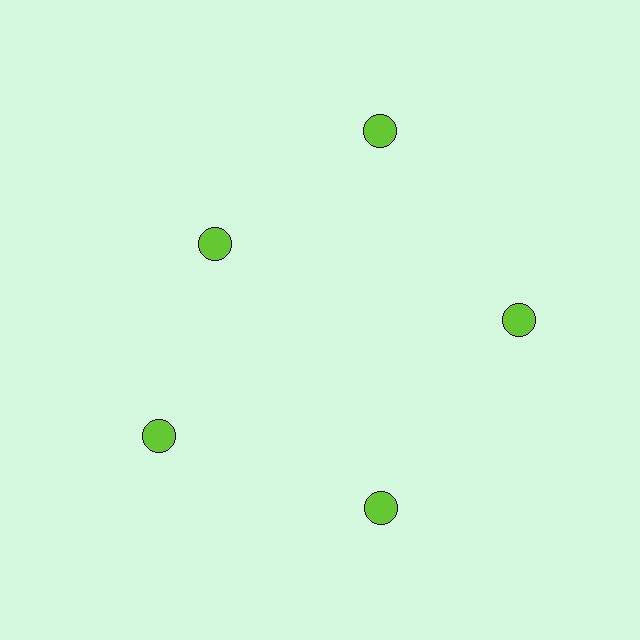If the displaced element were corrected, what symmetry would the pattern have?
It would have 5-fold rotational symmetry — the pattern would map onto itself every 72 degrees.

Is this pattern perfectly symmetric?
No. The 5 lime circles are arranged in a ring, but one element near the 10 o'clock position is pulled inward toward the center, breaking the 5-fold rotational symmetry.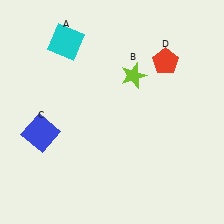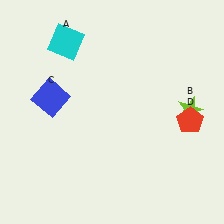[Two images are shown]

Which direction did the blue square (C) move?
The blue square (C) moved up.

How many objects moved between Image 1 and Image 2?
3 objects moved between the two images.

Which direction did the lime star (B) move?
The lime star (B) moved right.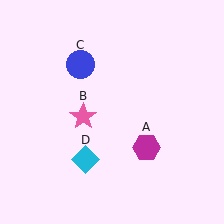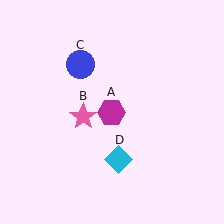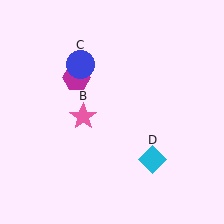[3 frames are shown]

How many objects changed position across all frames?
2 objects changed position: magenta hexagon (object A), cyan diamond (object D).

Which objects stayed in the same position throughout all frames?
Pink star (object B) and blue circle (object C) remained stationary.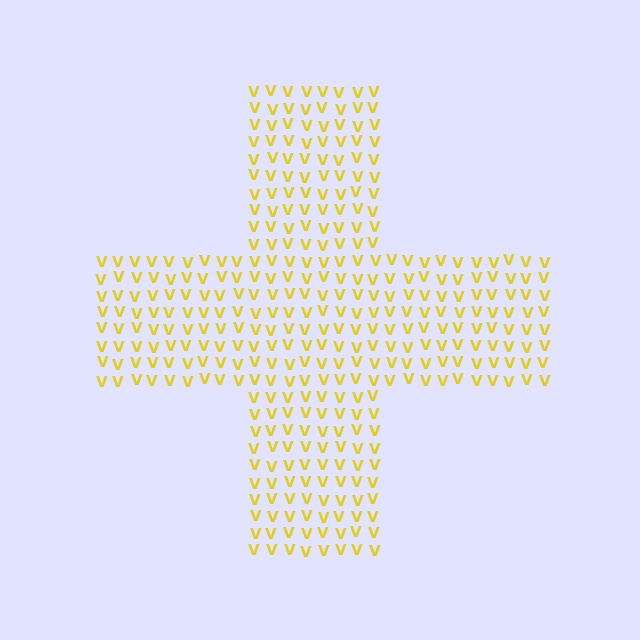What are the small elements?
The small elements are letter V's.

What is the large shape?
The large shape is a cross.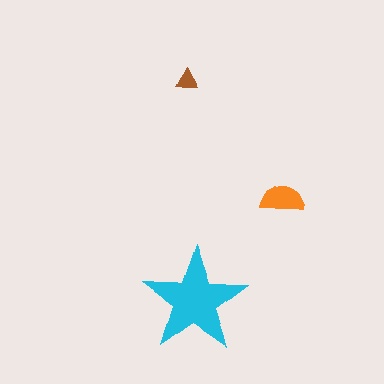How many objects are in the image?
There are 3 objects in the image.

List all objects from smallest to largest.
The brown triangle, the orange semicircle, the cyan star.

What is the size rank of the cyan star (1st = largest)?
1st.